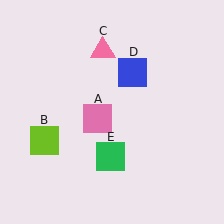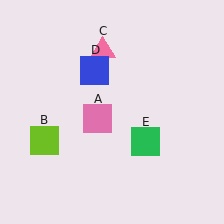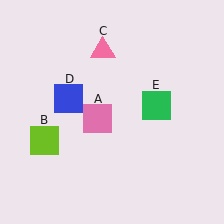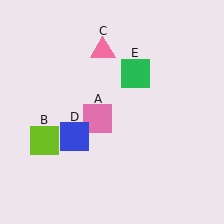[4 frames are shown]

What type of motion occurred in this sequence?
The blue square (object D), green square (object E) rotated counterclockwise around the center of the scene.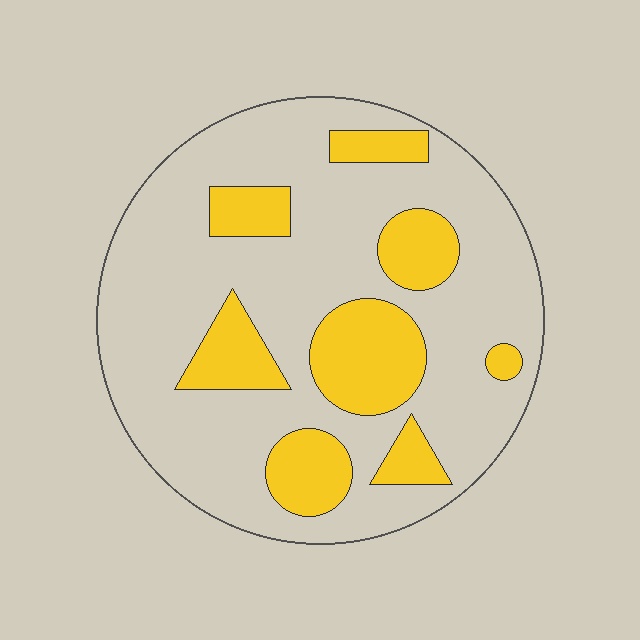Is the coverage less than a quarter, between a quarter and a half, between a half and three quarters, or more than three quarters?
Between a quarter and a half.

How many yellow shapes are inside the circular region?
8.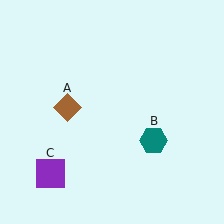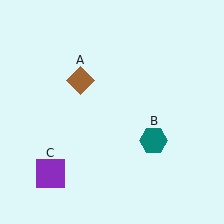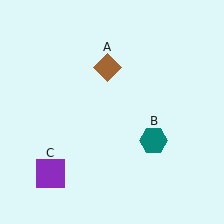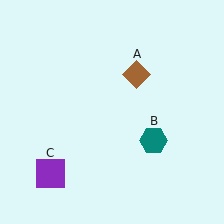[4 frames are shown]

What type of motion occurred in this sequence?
The brown diamond (object A) rotated clockwise around the center of the scene.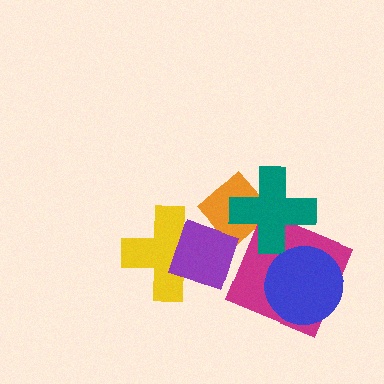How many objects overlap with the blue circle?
1 object overlaps with the blue circle.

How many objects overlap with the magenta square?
2 objects overlap with the magenta square.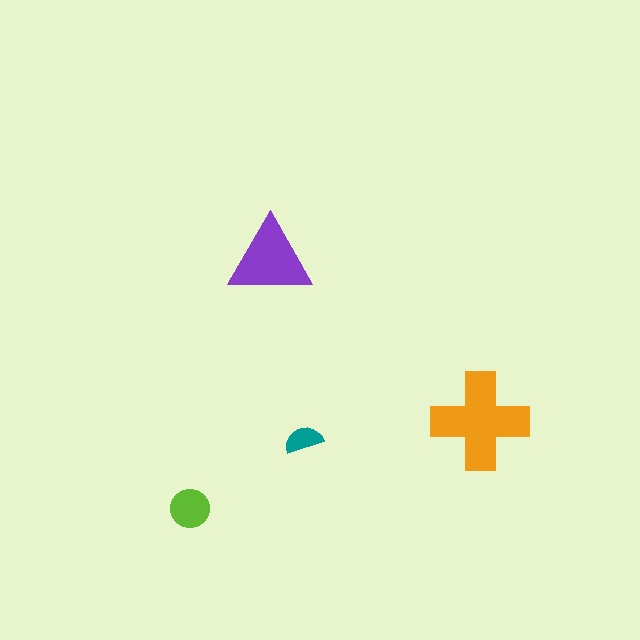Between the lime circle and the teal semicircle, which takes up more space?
The lime circle.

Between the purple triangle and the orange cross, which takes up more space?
The orange cross.